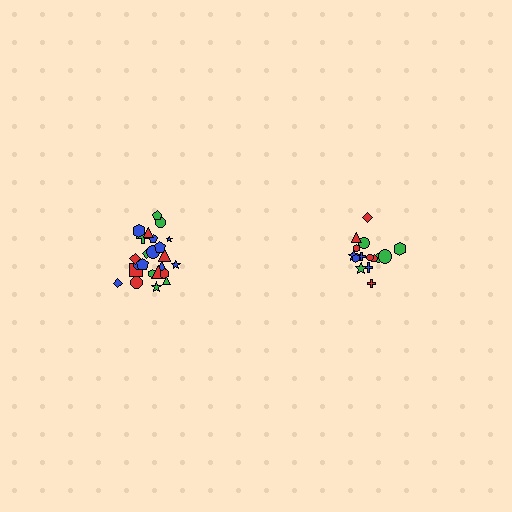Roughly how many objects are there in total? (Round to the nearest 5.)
Roughly 40 objects in total.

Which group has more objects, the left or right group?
The left group.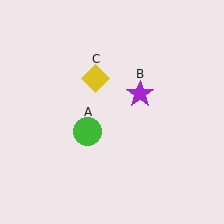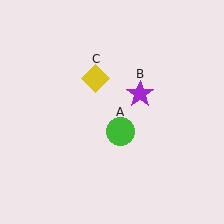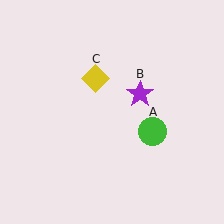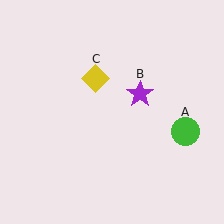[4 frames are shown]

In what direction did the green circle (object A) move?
The green circle (object A) moved right.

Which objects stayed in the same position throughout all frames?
Purple star (object B) and yellow diamond (object C) remained stationary.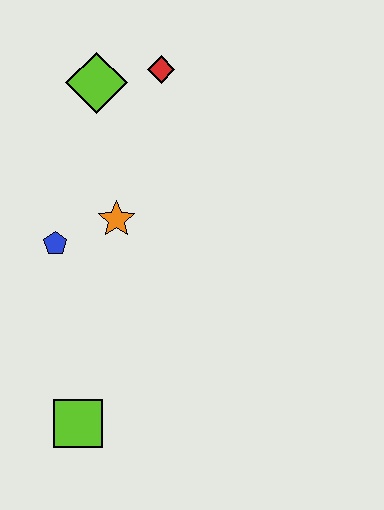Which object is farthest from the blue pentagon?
The red diamond is farthest from the blue pentagon.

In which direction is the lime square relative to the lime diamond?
The lime square is below the lime diamond.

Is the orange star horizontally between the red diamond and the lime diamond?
Yes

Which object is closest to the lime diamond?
The red diamond is closest to the lime diamond.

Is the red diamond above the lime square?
Yes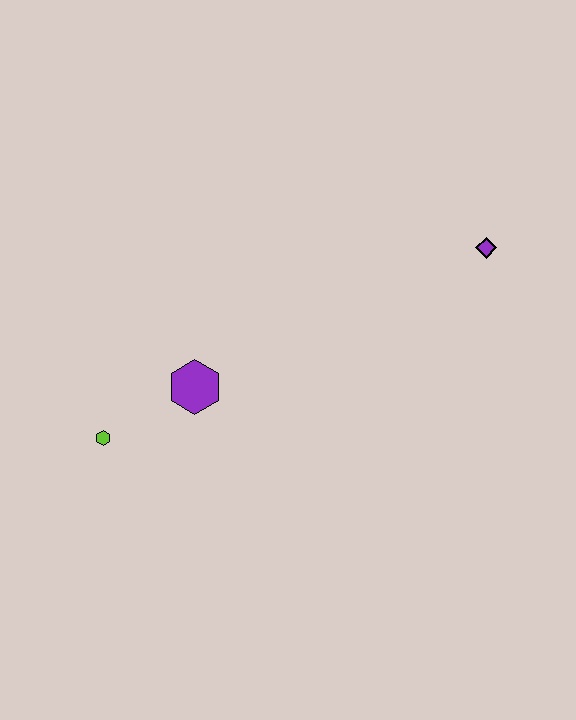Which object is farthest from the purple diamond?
The lime hexagon is farthest from the purple diamond.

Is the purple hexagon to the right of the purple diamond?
No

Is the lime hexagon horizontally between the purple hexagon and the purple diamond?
No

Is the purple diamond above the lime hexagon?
Yes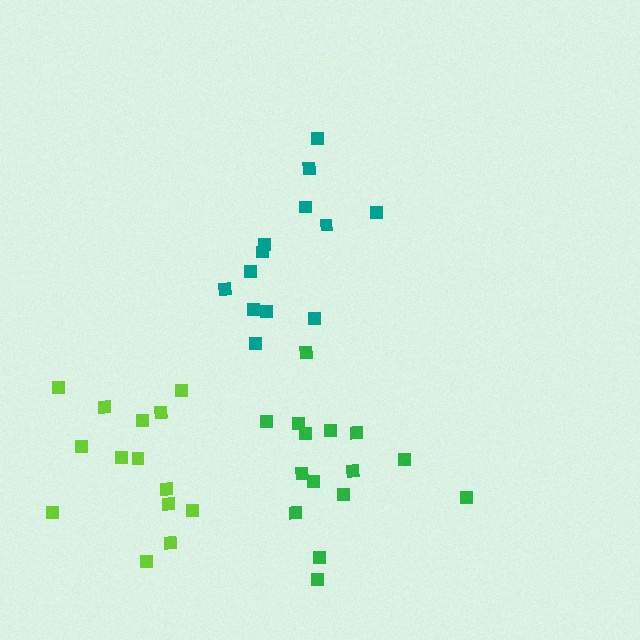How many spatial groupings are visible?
There are 3 spatial groupings.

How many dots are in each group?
Group 1: 13 dots, Group 2: 15 dots, Group 3: 14 dots (42 total).